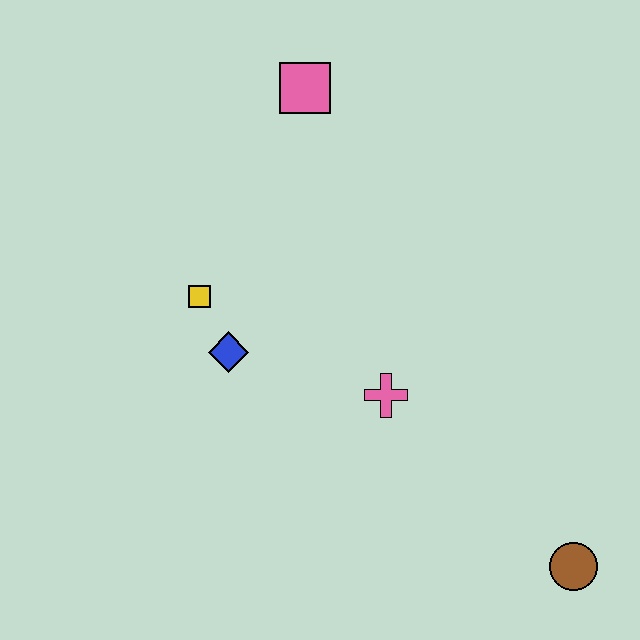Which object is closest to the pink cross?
The blue diamond is closest to the pink cross.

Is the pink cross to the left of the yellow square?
No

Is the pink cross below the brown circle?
No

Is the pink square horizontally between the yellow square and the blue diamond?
No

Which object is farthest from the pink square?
The brown circle is farthest from the pink square.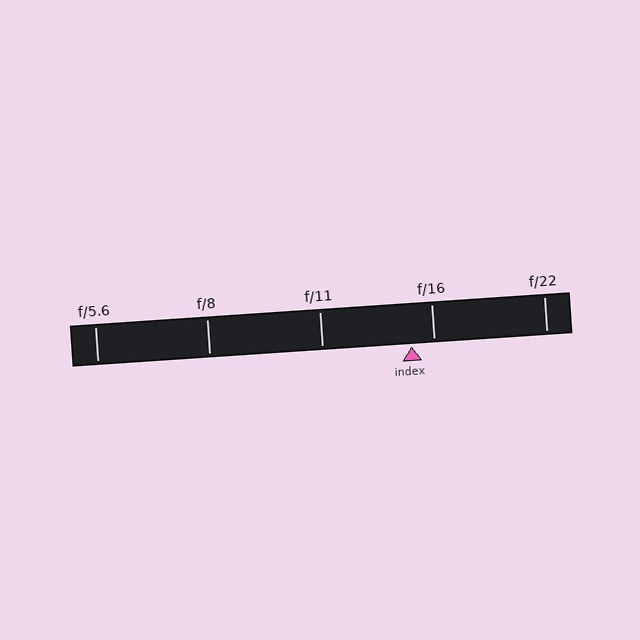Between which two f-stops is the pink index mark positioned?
The index mark is between f/11 and f/16.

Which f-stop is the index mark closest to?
The index mark is closest to f/16.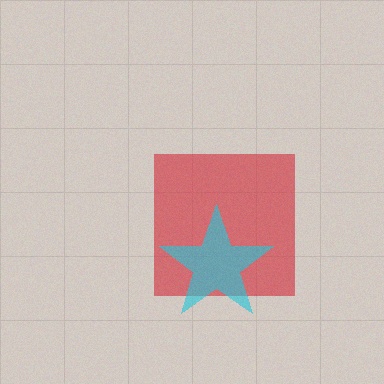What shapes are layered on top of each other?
The layered shapes are: a red square, a cyan star.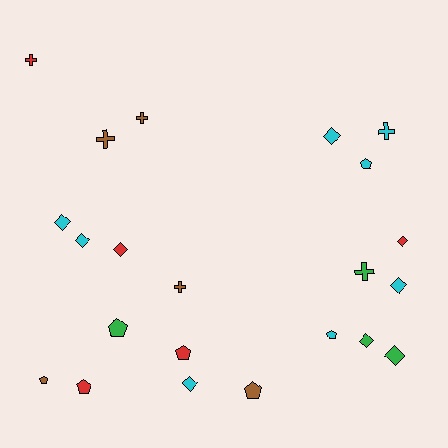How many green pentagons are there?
There is 1 green pentagon.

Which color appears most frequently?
Cyan, with 8 objects.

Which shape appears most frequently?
Diamond, with 9 objects.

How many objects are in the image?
There are 22 objects.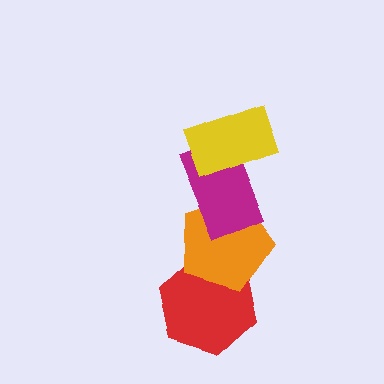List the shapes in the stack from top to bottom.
From top to bottom: the yellow rectangle, the magenta rectangle, the orange pentagon, the red hexagon.